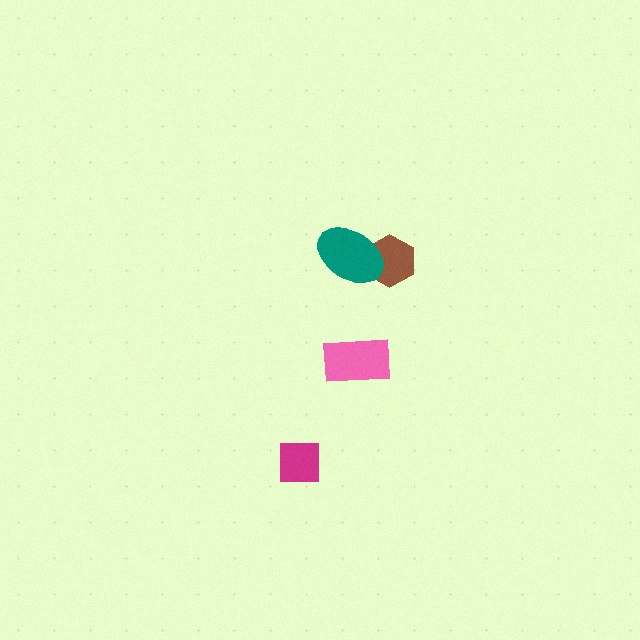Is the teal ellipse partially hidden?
No, no other shape covers it.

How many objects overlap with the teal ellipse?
1 object overlaps with the teal ellipse.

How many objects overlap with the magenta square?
0 objects overlap with the magenta square.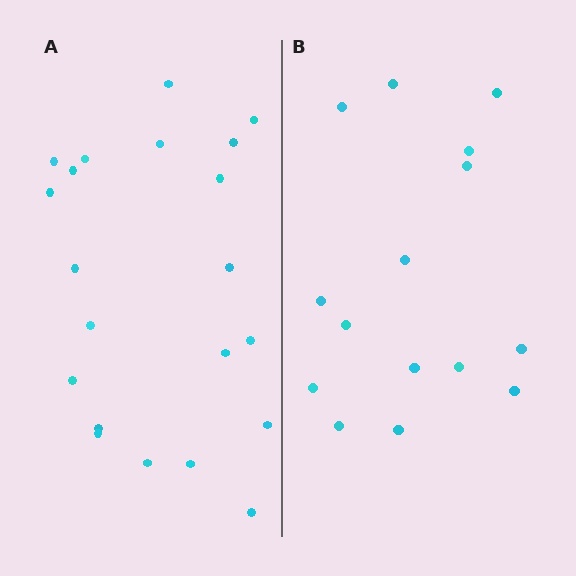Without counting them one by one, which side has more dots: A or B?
Region A (the left region) has more dots.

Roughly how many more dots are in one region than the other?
Region A has about 6 more dots than region B.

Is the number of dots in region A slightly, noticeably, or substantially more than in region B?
Region A has noticeably more, but not dramatically so. The ratio is roughly 1.4 to 1.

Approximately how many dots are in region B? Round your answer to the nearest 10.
About 20 dots. (The exact count is 15, which rounds to 20.)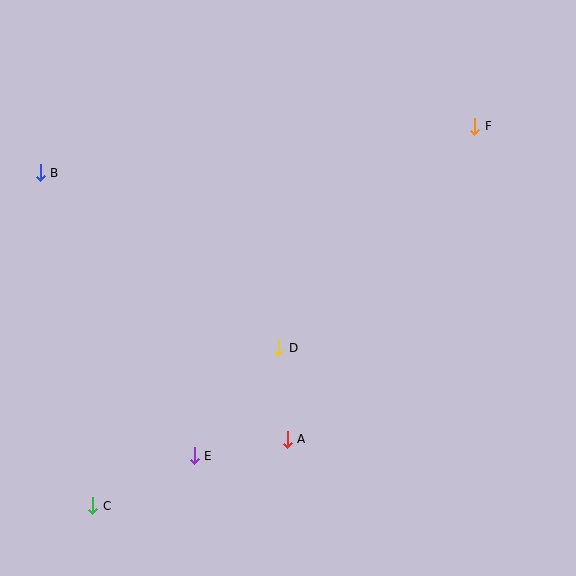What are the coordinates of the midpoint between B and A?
The midpoint between B and A is at (164, 306).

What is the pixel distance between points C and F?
The distance between C and F is 538 pixels.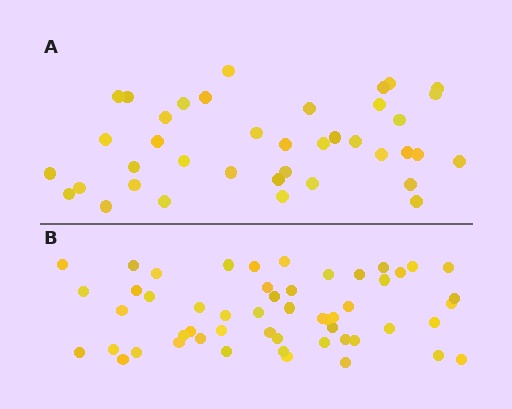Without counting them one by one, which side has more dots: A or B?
Region B (the bottom region) has more dots.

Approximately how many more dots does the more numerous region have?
Region B has approximately 15 more dots than region A.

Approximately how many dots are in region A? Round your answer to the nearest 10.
About 40 dots. (The exact count is 39, which rounds to 40.)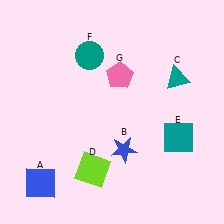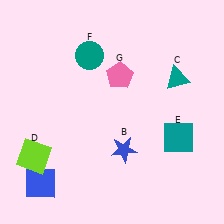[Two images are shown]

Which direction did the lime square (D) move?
The lime square (D) moved left.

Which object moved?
The lime square (D) moved left.